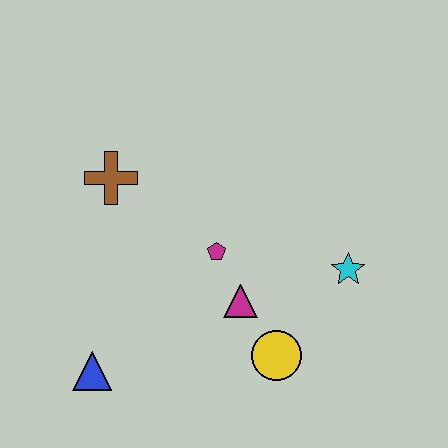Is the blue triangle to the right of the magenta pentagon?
No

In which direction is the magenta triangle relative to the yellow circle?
The magenta triangle is above the yellow circle.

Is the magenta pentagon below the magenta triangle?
No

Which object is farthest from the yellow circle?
The brown cross is farthest from the yellow circle.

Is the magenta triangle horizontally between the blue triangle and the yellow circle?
Yes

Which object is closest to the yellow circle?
The magenta triangle is closest to the yellow circle.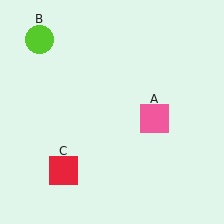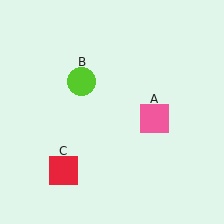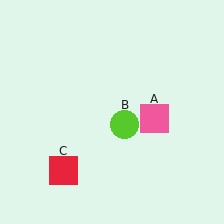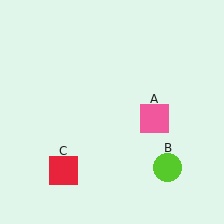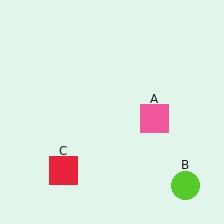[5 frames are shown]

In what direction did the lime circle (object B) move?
The lime circle (object B) moved down and to the right.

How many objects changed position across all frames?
1 object changed position: lime circle (object B).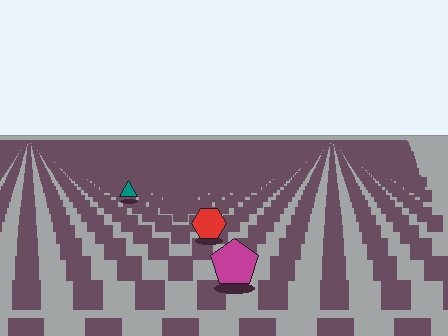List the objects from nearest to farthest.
From nearest to farthest: the magenta pentagon, the red hexagon, the teal triangle.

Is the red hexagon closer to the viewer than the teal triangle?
Yes. The red hexagon is closer — you can tell from the texture gradient: the ground texture is coarser near it.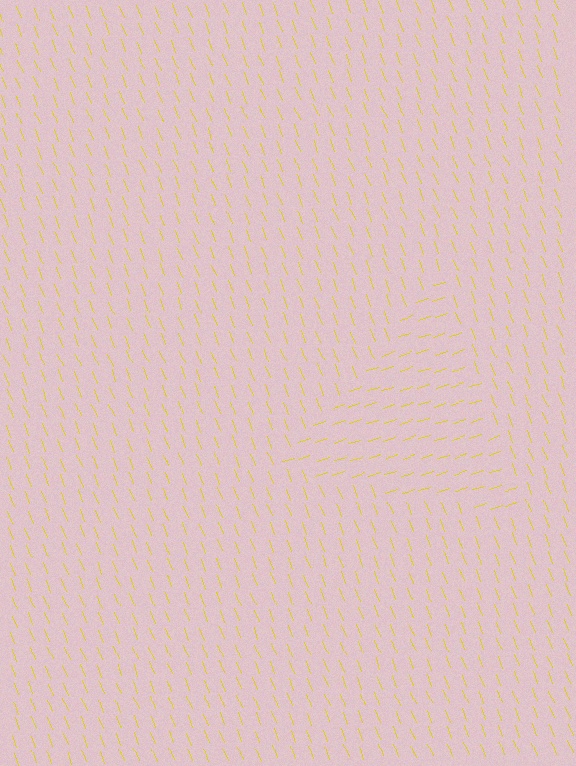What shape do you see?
I see a triangle.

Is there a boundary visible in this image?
Yes, there is a texture boundary formed by a change in line orientation.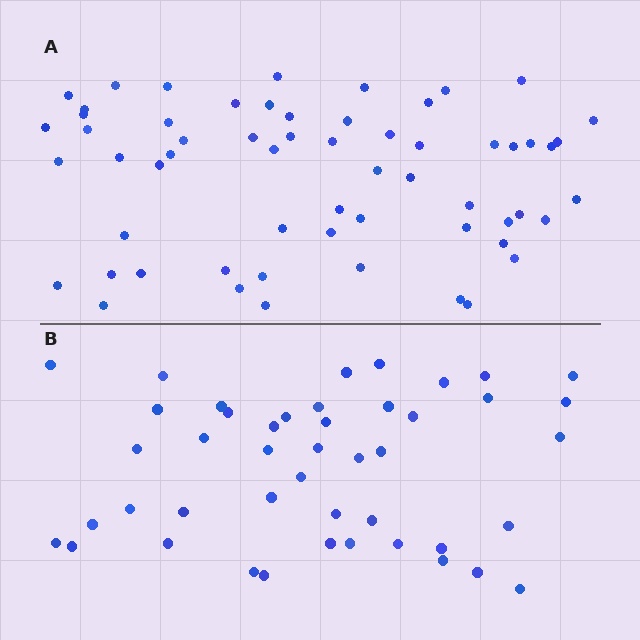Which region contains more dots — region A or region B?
Region A (the top region) has more dots.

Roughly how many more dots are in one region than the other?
Region A has approximately 15 more dots than region B.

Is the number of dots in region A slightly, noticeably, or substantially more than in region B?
Region A has noticeably more, but not dramatically so. The ratio is roughly 1.3 to 1.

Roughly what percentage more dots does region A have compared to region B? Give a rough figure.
About 35% more.